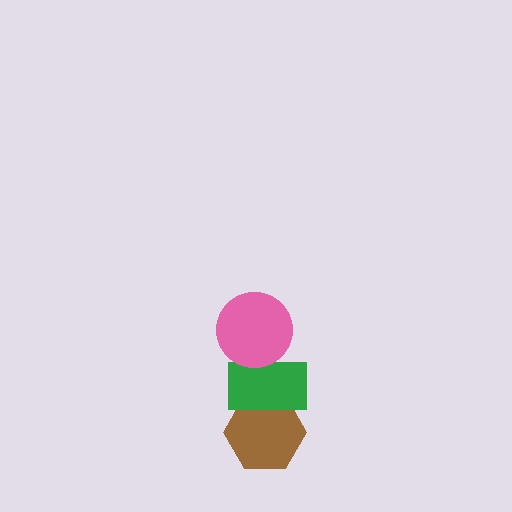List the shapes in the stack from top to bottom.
From top to bottom: the pink circle, the green rectangle, the brown hexagon.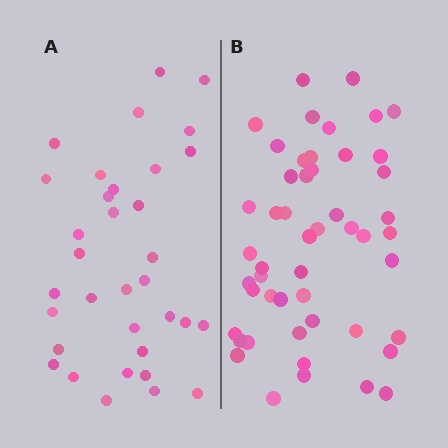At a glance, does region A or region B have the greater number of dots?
Region B (the right region) has more dots.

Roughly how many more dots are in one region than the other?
Region B has approximately 15 more dots than region A.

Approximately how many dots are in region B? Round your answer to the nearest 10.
About 50 dots.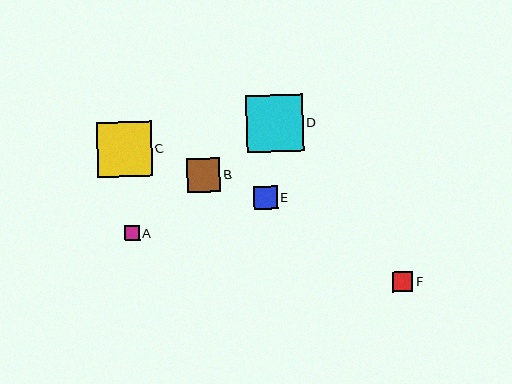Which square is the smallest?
Square A is the smallest with a size of approximately 15 pixels.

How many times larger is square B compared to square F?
Square B is approximately 1.7 times the size of square F.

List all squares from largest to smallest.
From largest to smallest: D, C, B, E, F, A.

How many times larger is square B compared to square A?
Square B is approximately 2.2 times the size of square A.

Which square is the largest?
Square D is the largest with a size of approximately 57 pixels.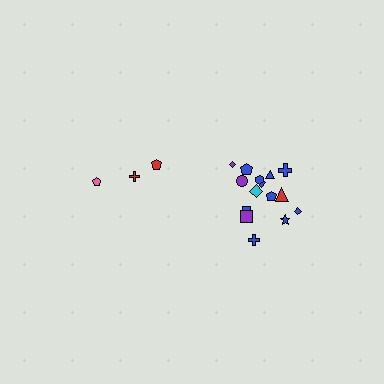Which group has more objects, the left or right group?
The right group.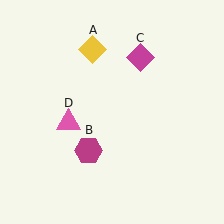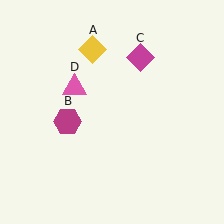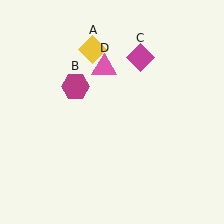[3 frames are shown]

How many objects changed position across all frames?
2 objects changed position: magenta hexagon (object B), pink triangle (object D).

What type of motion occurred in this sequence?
The magenta hexagon (object B), pink triangle (object D) rotated clockwise around the center of the scene.